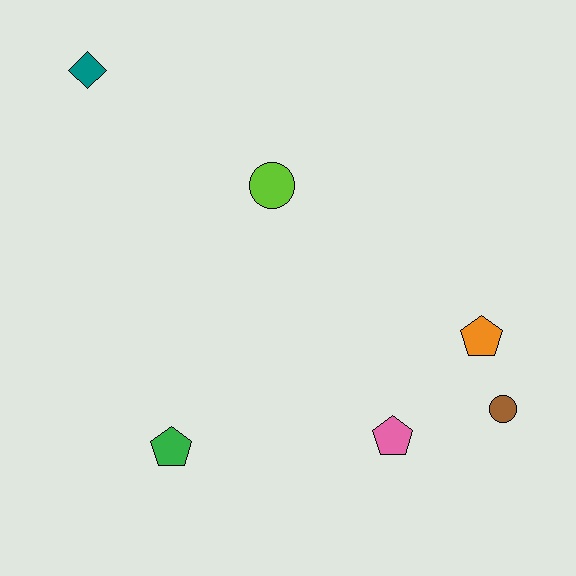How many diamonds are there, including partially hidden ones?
There is 1 diamond.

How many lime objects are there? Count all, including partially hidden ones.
There is 1 lime object.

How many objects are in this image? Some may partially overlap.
There are 6 objects.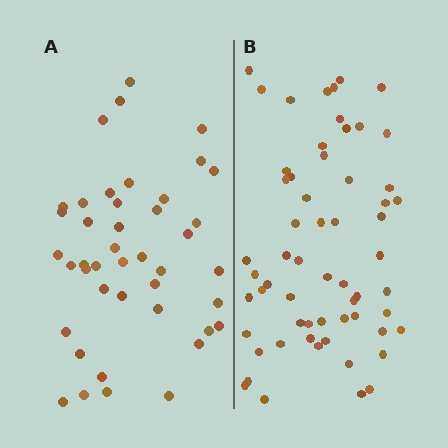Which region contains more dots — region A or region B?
Region B (the right region) has more dots.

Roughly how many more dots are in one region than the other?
Region B has approximately 15 more dots than region A.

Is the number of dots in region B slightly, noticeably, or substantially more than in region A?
Region B has noticeably more, but not dramatically so. The ratio is roughly 1.4 to 1.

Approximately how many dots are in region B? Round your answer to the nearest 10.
About 60 dots.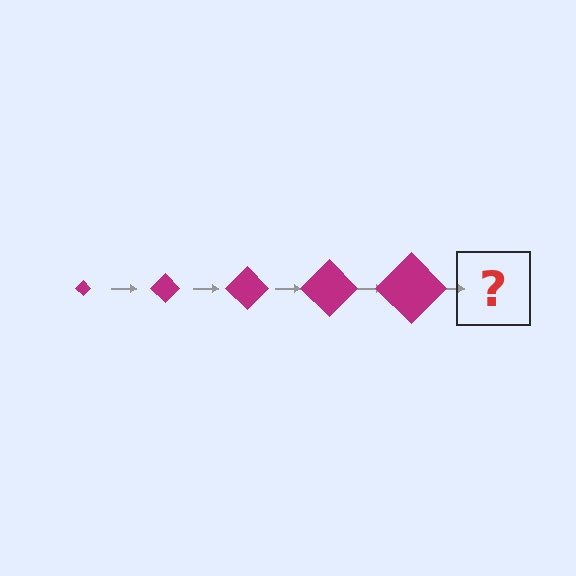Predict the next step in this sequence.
The next step is a magenta diamond, larger than the previous one.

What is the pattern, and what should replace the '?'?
The pattern is that the diamond gets progressively larger each step. The '?' should be a magenta diamond, larger than the previous one.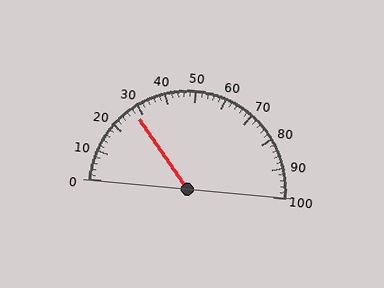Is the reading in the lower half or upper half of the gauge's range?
The reading is in the lower half of the range (0 to 100).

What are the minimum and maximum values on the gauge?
The gauge ranges from 0 to 100.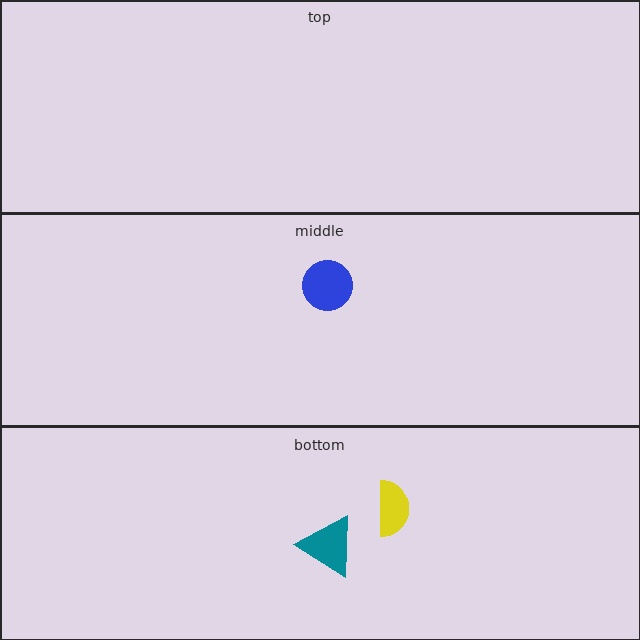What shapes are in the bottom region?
The yellow semicircle, the teal triangle.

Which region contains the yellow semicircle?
The bottom region.